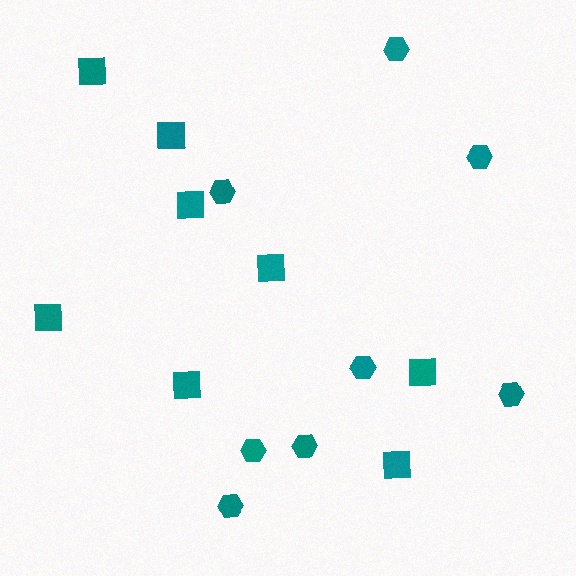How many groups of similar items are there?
There are 2 groups: one group of hexagons (8) and one group of squares (8).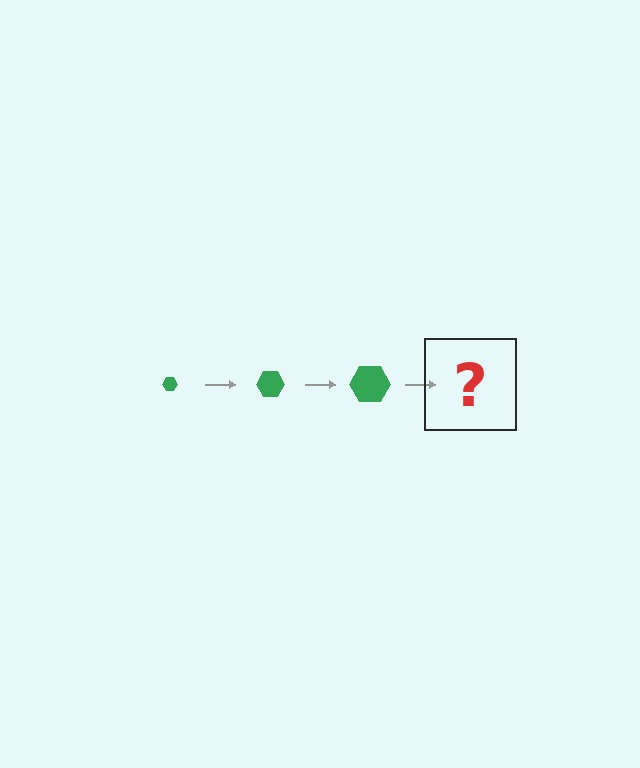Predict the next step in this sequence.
The next step is a green hexagon, larger than the previous one.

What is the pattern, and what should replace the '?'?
The pattern is that the hexagon gets progressively larger each step. The '?' should be a green hexagon, larger than the previous one.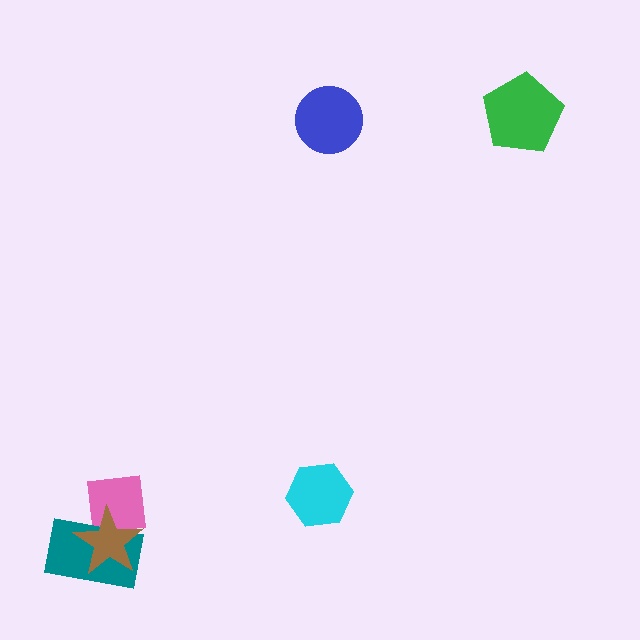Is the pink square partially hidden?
Yes, it is partially covered by another shape.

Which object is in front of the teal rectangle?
The brown star is in front of the teal rectangle.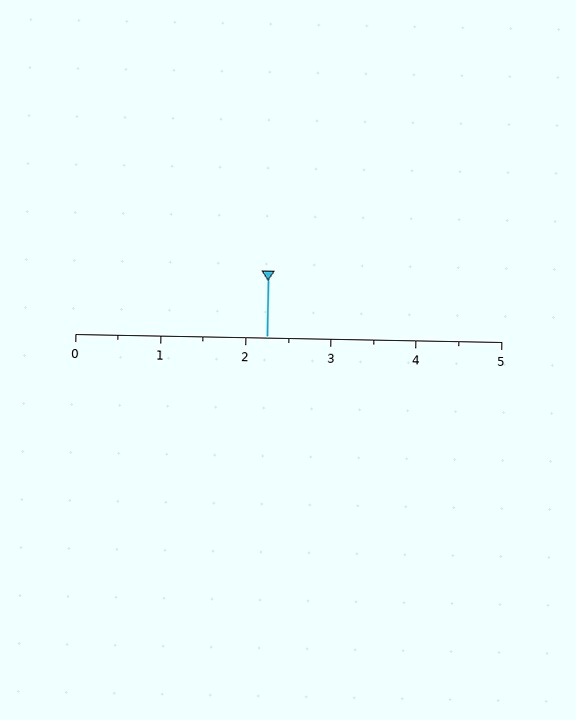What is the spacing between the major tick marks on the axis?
The major ticks are spaced 1 apart.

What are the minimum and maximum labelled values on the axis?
The axis runs from 0 to 5.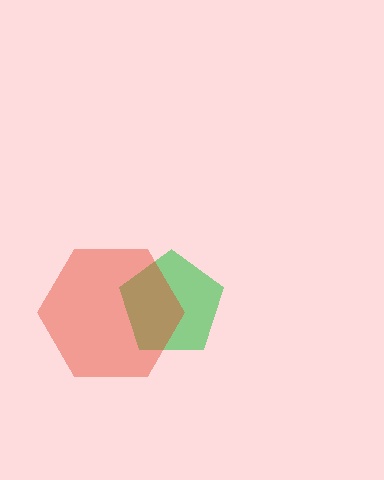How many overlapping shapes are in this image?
There are 2 overlapping shapes in the image.